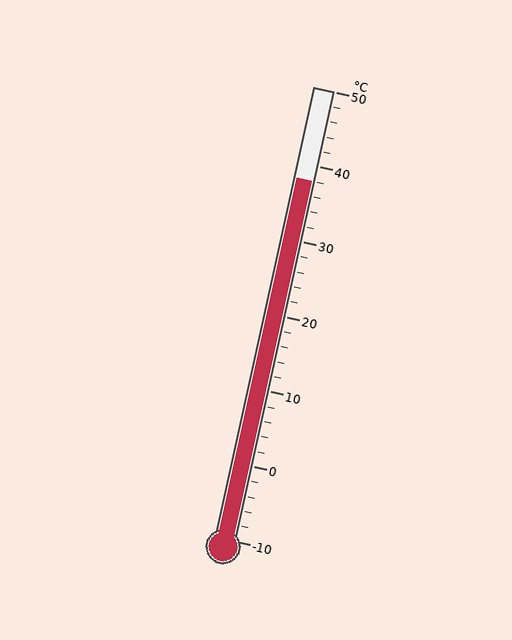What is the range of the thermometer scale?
The thermometer scale ranges from -10°C to 50°C.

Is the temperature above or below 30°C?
The temperature is above 30°C.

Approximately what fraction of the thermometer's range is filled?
The thermometer is filled to approximately 80% of its range.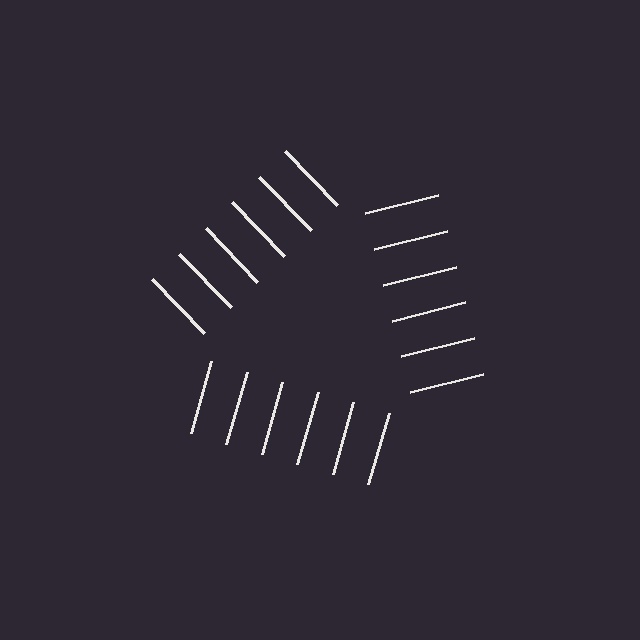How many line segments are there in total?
18 — 6 along each of the 3 edges.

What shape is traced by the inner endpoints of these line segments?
An illusory triangle — the line segments terminate on its edges but no continuous stroke is drawn.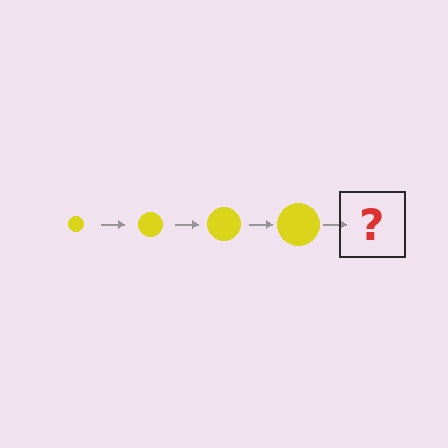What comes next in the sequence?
The next element should be a yellow circle, larger than the previous one.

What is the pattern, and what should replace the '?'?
The pattern is that the circle gets progressively larger each step. The '?' should be a yellow circle, larger than the previous one.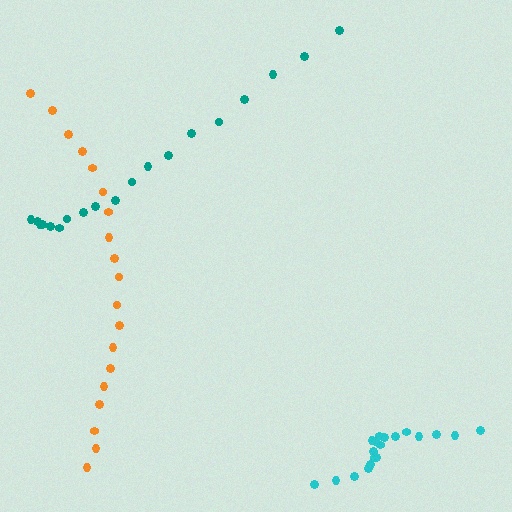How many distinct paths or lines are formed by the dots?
There are 3 distinct paths.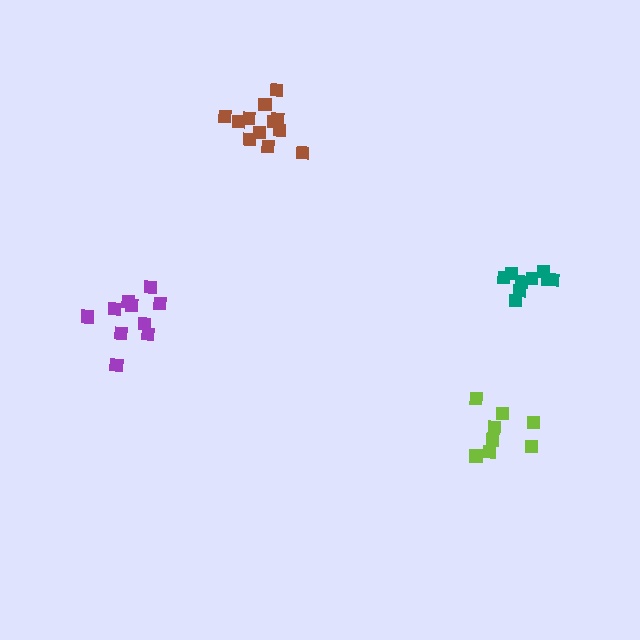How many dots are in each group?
Group 1: 12 dots, Group 2: 9 dots, Group 3: 8 dots, Group 4: 10 dots (39 total).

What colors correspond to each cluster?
The clusters are colored: brown, teal, lime, purple.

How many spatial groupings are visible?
There are 4 spatial groupings.